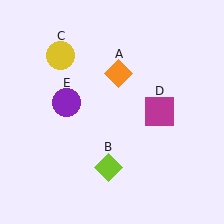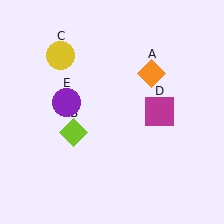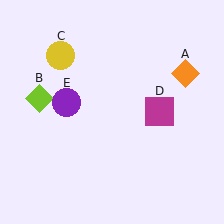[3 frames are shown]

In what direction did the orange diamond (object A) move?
The orange diamond (object A) moved right.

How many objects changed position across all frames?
2 objects changed position: orange diamond (object A), lime diamond (object B).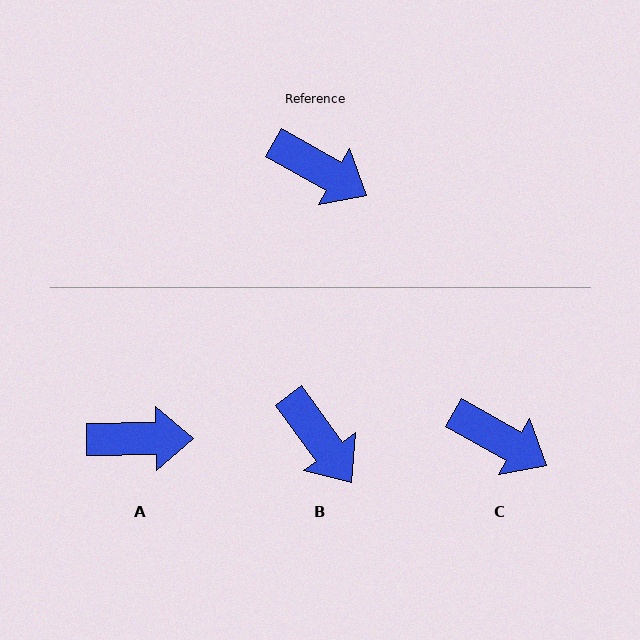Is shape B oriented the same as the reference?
No, it is off by about 24 degrees.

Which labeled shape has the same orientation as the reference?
C.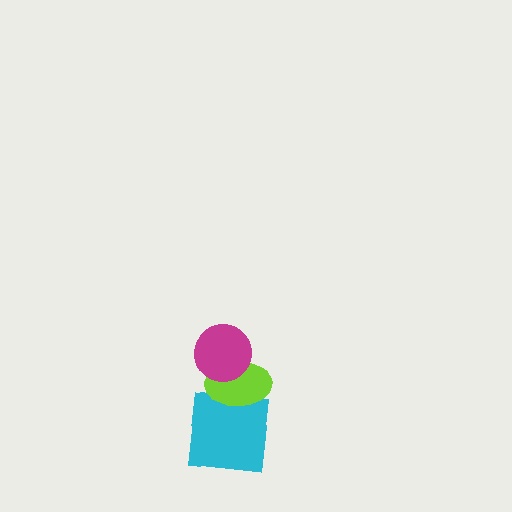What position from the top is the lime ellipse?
The lime ellipse is 2nd from the top.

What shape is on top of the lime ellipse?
The magenta circle is on top of the lime ellipse.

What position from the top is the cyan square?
The cyan square is 3rd from the top.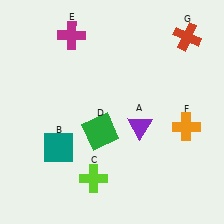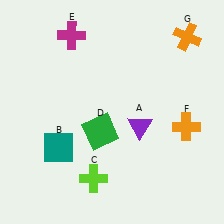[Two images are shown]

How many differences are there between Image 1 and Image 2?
There is 1 difference between the two images.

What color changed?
The cross (G) changed from red in Image 1 to orange in Image 2.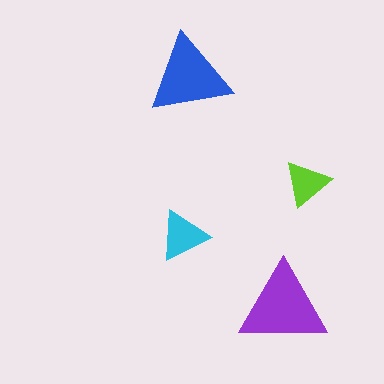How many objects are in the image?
There are 4 objects in the image.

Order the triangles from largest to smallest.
the purple one, the blue one, the cyan one, the lime one.